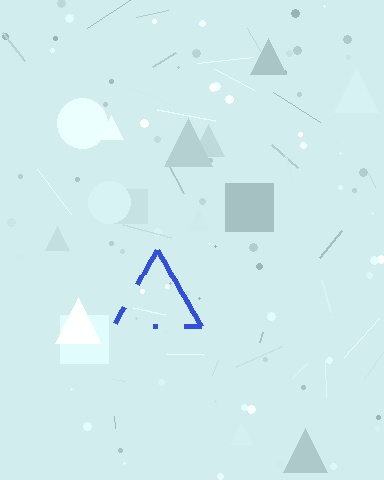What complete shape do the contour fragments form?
The contour fragments form a triangle.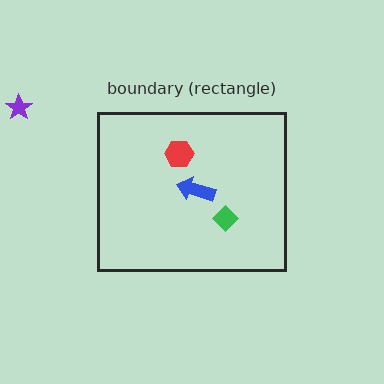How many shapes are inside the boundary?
3 inside, 1 outside.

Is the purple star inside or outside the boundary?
Outside.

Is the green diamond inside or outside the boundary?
Inside.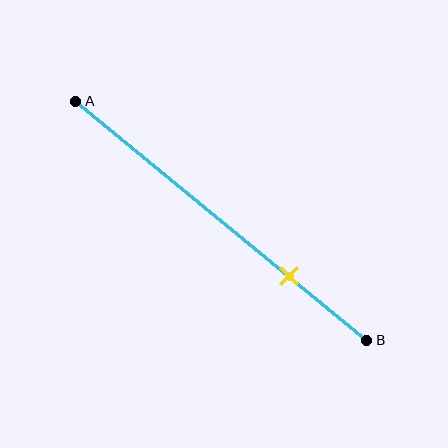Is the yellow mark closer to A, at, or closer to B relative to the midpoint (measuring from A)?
The yellow mark is closer to point B than the midpoint of segment AB.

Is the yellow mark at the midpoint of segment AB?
No, the mark is at about 75% from A, not at the 50% midpoint.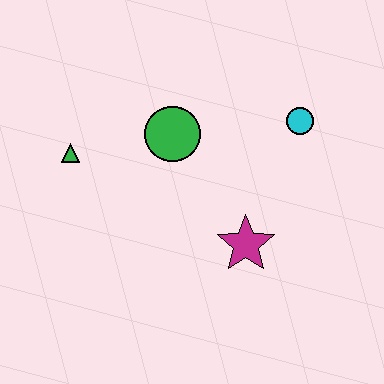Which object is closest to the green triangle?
The green circle is closest to the green triangle.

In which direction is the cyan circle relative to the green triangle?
The cyan circle is to the right of the green triangle.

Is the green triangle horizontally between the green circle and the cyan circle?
No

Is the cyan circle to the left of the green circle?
No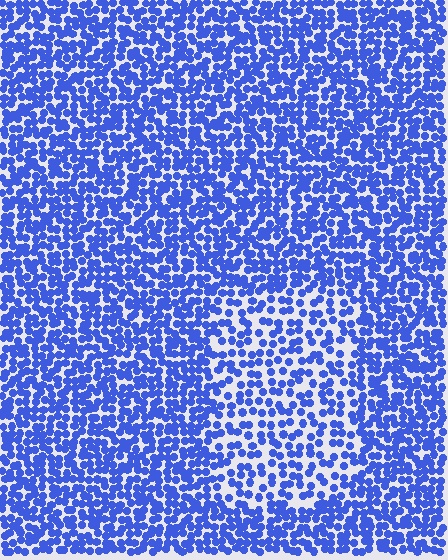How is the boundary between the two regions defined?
The boundary is defined by a change in element density (approximately 1.7x ratio). All elements are the same color, size, and shape.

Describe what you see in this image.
The image contains small blue elements arranged at two different densities. A rectangle-shaped region is visible where the elements are less densely packed than the surrounding area.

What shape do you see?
I see a rectangle.